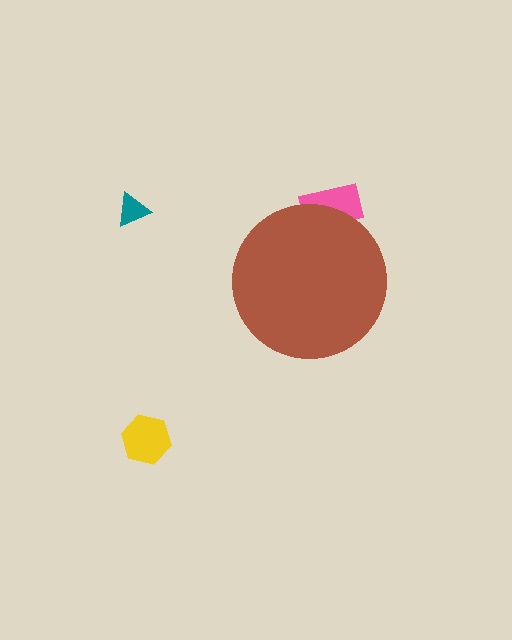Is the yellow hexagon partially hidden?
No, the yellow hexagon is fully visible.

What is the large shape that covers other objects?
A brown circle.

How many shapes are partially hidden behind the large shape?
1 shape is partially hidden.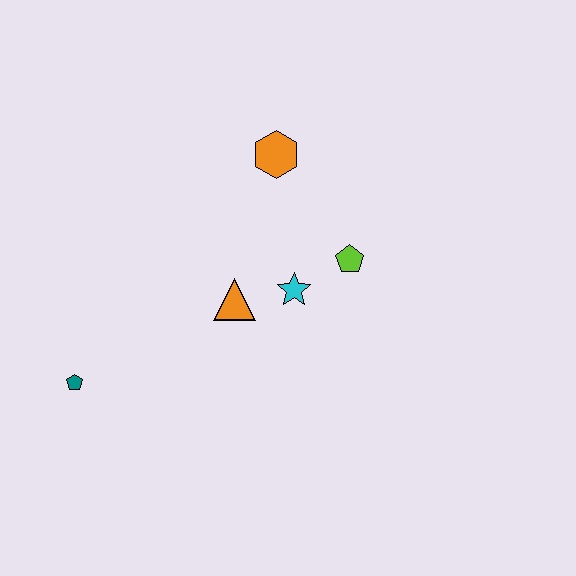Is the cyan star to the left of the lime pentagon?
Yes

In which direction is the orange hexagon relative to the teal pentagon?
The orange hexagon is above the teal pentagon.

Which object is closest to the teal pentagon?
The orange triangle is closest to the teal pentagon.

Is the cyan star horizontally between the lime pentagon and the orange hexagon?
Yes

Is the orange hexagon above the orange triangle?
Yes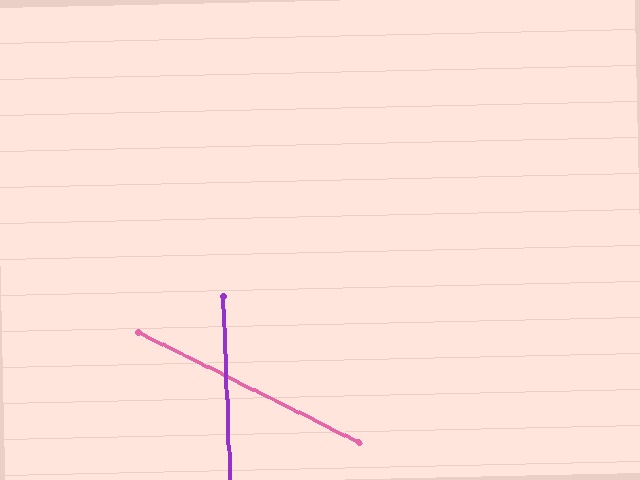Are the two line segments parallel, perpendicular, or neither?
Neither parallel nor perpendicular — they differ by about 61°.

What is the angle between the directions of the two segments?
Approximately 61 degrees.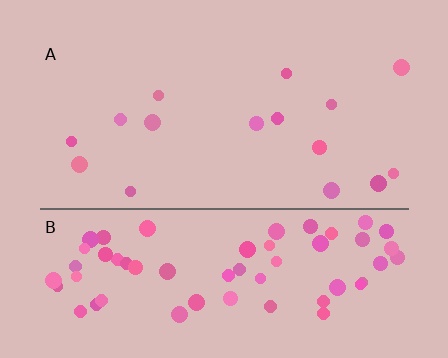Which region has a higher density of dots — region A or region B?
B (the bottom).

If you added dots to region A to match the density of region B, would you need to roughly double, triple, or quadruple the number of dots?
Approximately quadruple.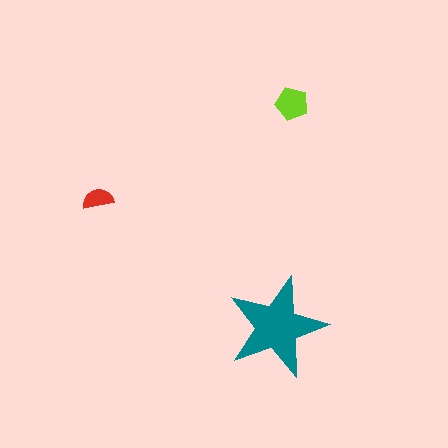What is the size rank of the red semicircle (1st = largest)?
3rd.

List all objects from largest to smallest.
The teal star, the lime pentagon, the red semicircle.